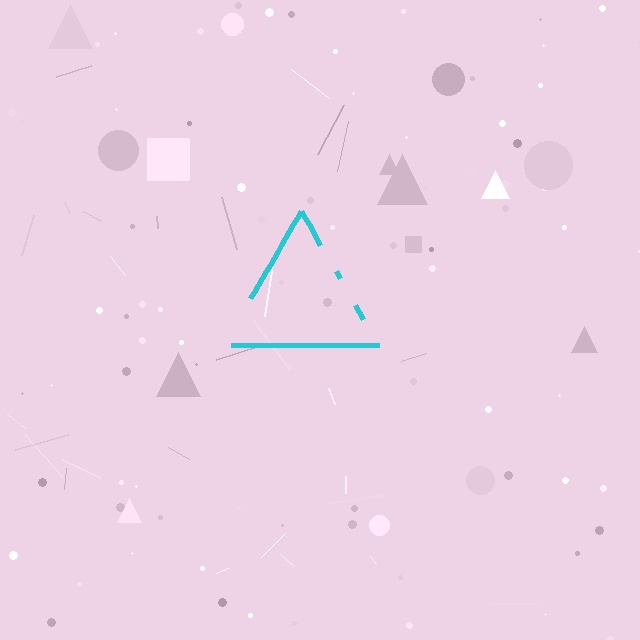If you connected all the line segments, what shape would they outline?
They would outline a triangle.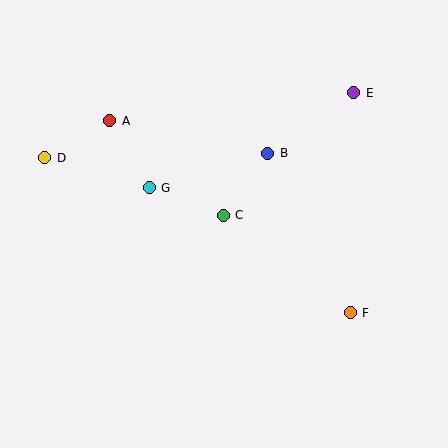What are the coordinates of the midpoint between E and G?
The midpoint between E and G is at (251, 140).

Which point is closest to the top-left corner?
Point A is closest to the top-left corner.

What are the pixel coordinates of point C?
Point C is at (223, 215).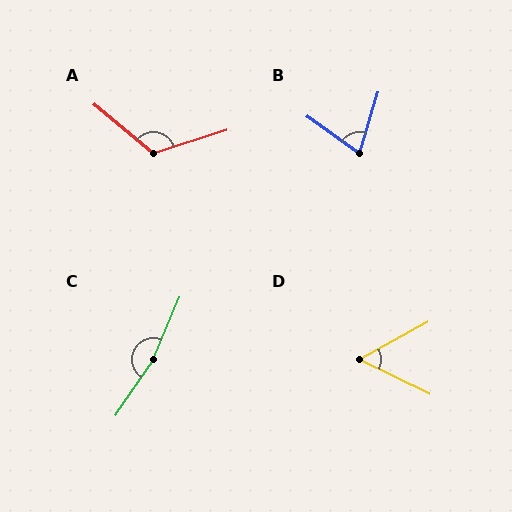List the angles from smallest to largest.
D (55°), B (71°), A (123°), C (169°).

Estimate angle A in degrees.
Approximately 123 degrees.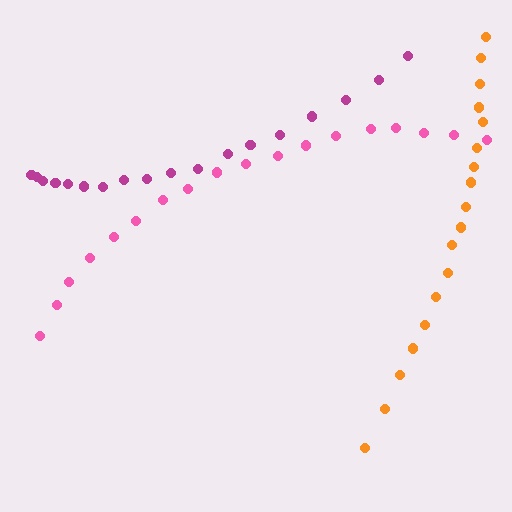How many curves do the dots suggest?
There are 3 distinct paths.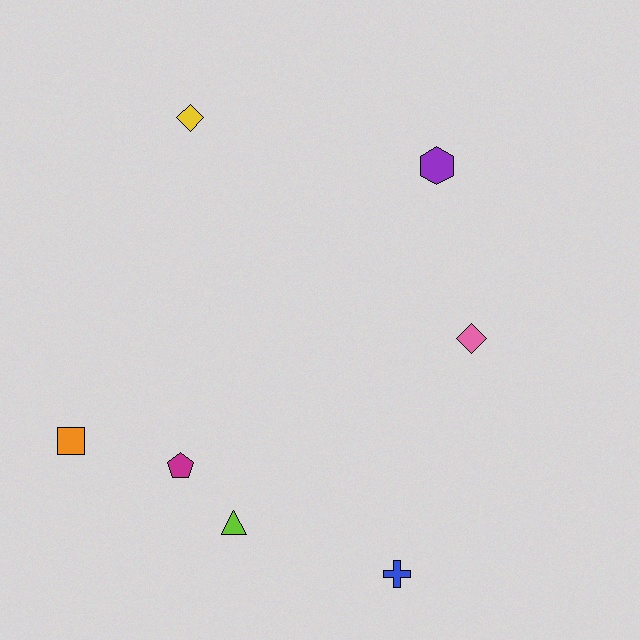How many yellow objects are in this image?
There is 1 yellow object.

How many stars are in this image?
There are no stars.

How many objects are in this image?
There are 7 objects.